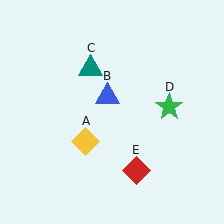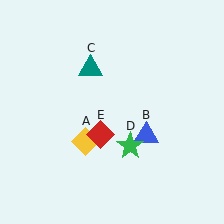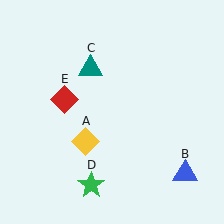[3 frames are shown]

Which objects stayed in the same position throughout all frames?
Yellow diamond (object A) and teal triangle (object C) remained stationary.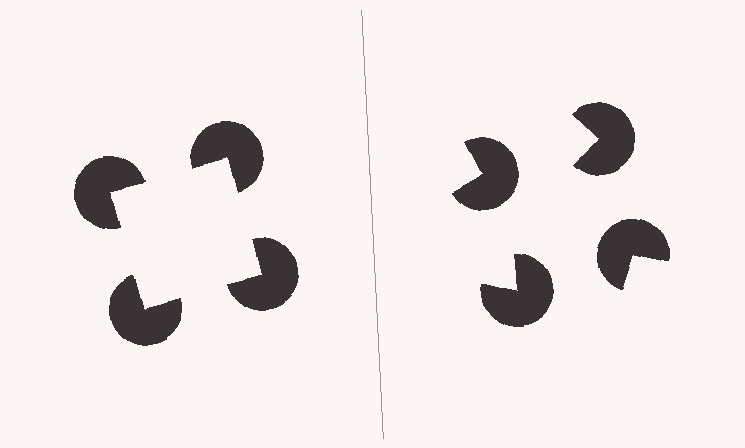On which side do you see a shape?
An illusory square appears on the left side. On the right side the wedge cuts are rotated, so no coherent shape forms.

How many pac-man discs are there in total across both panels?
8 — 4 on each side.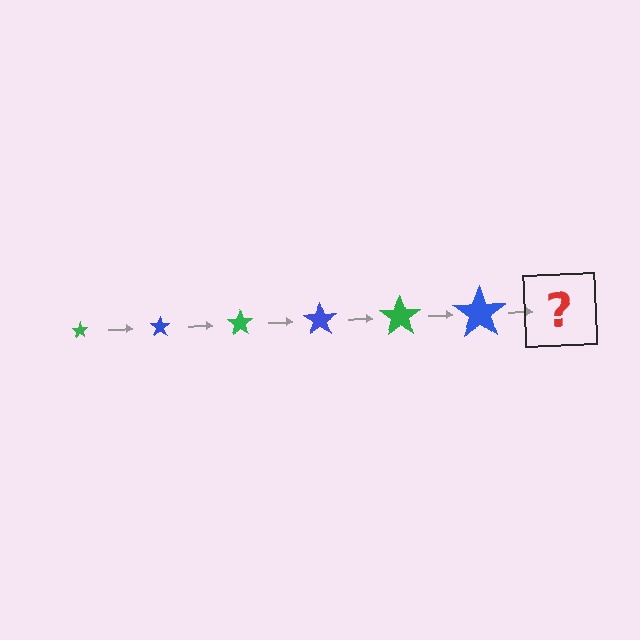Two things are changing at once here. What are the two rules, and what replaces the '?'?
The two rules are that the star grows larger each step and the color cycles through green and blue. The '?' should be a green star, larger than the previous one.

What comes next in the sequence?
The next element should be a green star, larger than the previous one.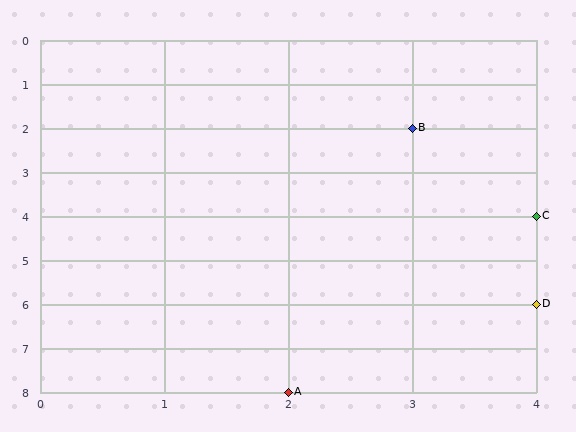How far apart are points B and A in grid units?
Points B and A are 1 column and 6 rows apart (about 6.1 grid units diagonally).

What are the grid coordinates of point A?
Point A is at grid coordinates (2, 8).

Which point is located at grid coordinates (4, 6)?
Point D is at (4, 6).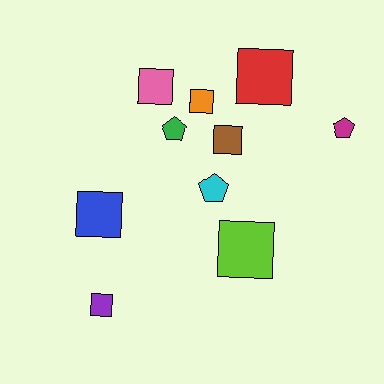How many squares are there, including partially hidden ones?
There are 7 squares.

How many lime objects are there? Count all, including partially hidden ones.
There is 1 lime object.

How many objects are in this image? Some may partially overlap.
There are 10 objects.